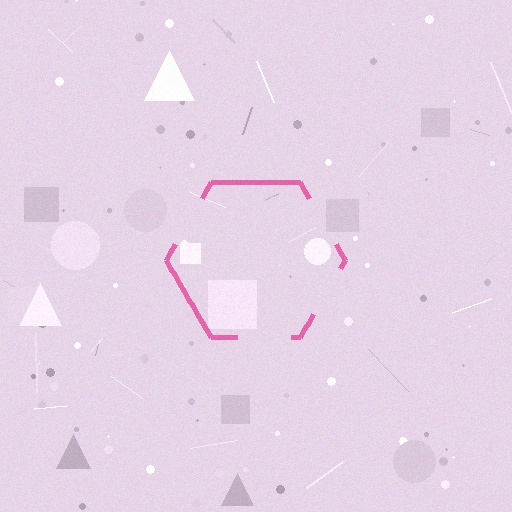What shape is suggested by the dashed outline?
The dashed outline suggests a hexagon.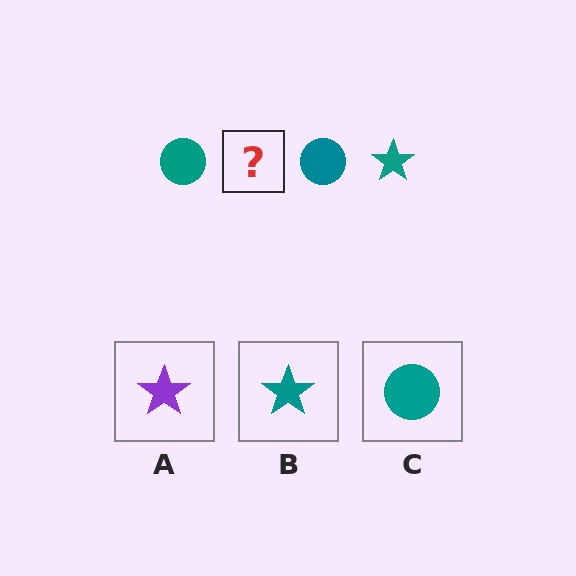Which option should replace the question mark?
Option B.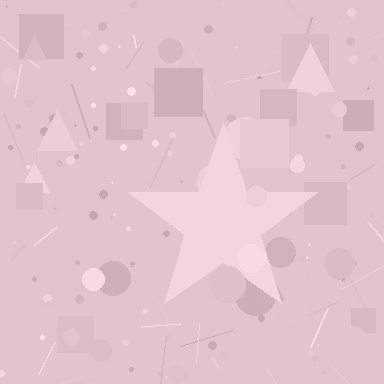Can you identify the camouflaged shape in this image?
The camouflaged shape is a star.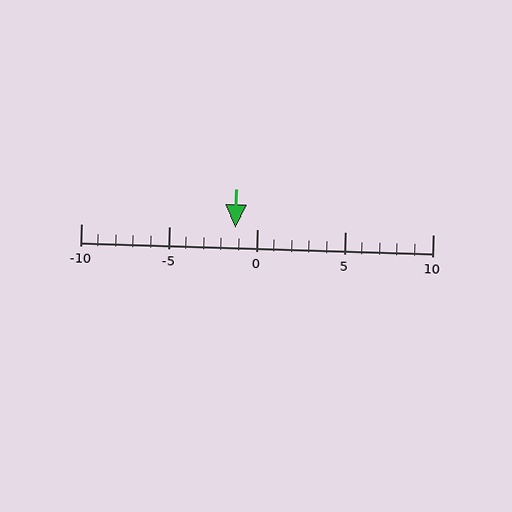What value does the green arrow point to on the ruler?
The green arrow points to approximately -1.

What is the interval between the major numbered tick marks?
The major tick marks are spaced 5 units apart.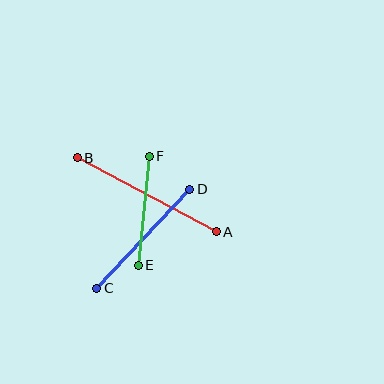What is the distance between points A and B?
The distance is approximately 157 pixels.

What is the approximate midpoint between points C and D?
The midpoint is at approximately (143, 239) pixels.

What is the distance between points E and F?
The distance is approximately 110 pixels.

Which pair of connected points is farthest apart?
Points A and B are farthest apart.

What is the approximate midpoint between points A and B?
The midpoint is at approximately (147, 195) pixels.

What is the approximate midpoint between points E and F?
The midpoint is at approximately (144, 211) pixels.